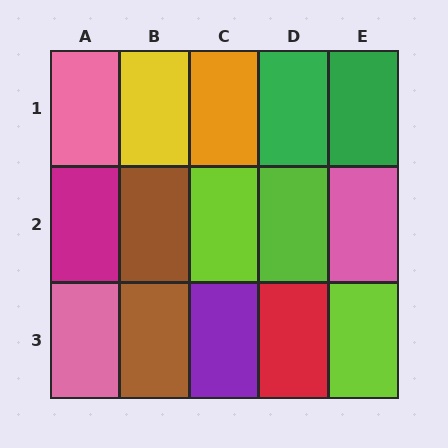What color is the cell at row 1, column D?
Green.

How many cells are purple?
1 cell is purple.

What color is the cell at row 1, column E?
Green.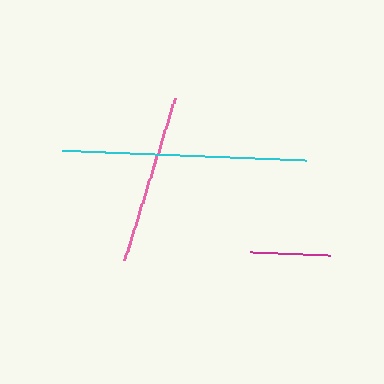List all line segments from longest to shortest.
From longest to shortest: cyan, pink, magenta.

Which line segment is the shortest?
The magenta line is the shortest at approximately 80 pixels.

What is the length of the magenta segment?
The magenta segment is approximately 80 pixels long.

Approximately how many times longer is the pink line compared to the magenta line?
The pink line is approximately 2.1 times the length of the magenta line.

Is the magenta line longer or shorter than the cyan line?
The cyan line is longer than the magenta line.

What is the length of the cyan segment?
The cyan segment is approximately 245 pixels long.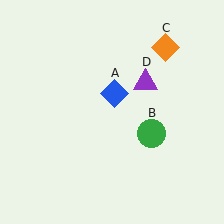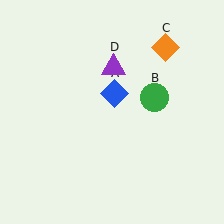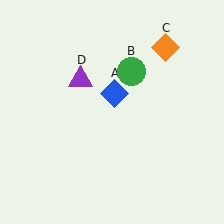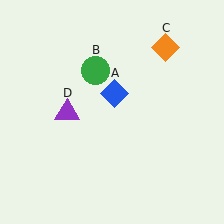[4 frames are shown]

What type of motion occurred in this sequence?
The green circle (object B), purple triangle (object D) rotated counterclockwise around the center of the scene.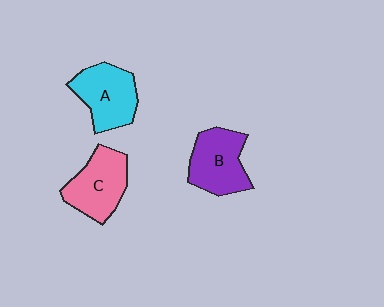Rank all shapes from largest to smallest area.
From largest to smallest: C (pink), A (cyan), B (purple).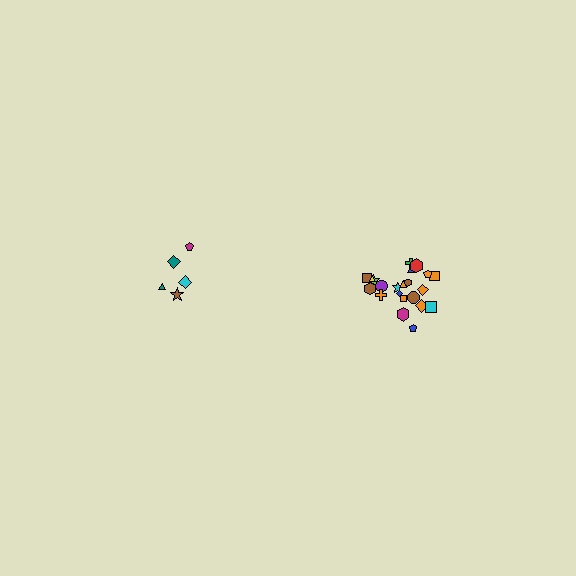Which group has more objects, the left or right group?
The right group.